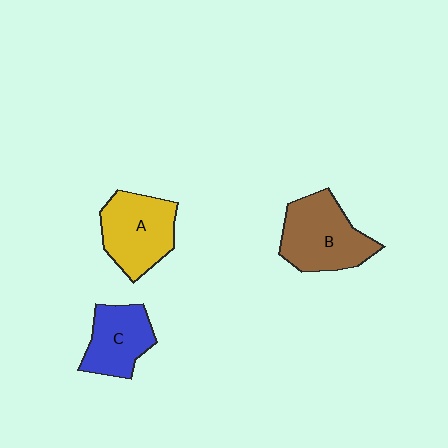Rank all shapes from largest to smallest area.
From largest to smallest: B (brown), A (yellow), C (blue).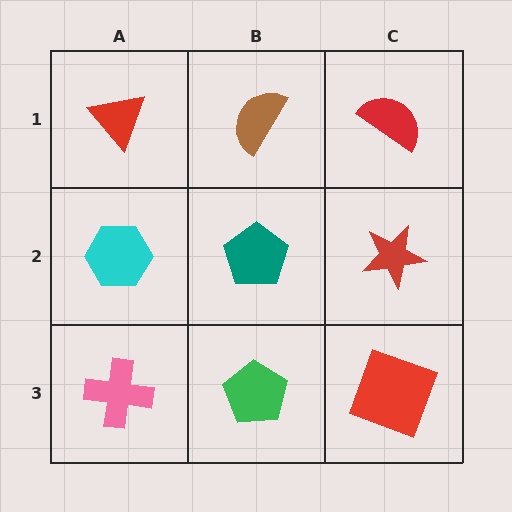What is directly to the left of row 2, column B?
A cyan hexagon.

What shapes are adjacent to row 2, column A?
A red triangle (row 1, column A), a pink cross (row 3, column A), a teal pentagon (row 2, column B).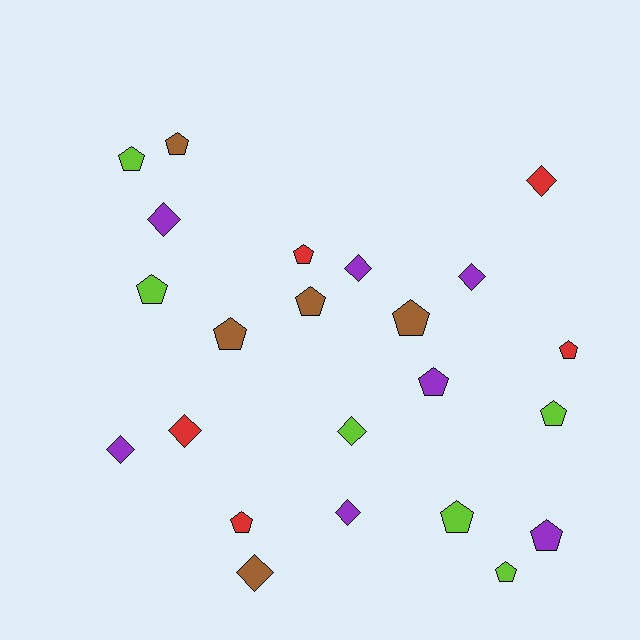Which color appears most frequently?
Purple, with 7 objects.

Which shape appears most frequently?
Pentagon, with 14 objects.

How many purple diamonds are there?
There are 5 purple diamonds.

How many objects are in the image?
There are 23 objects.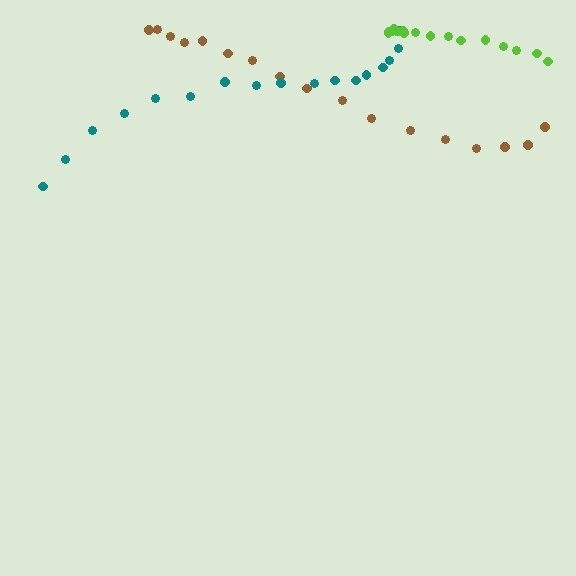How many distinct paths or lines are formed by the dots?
There are 3 distinct paths.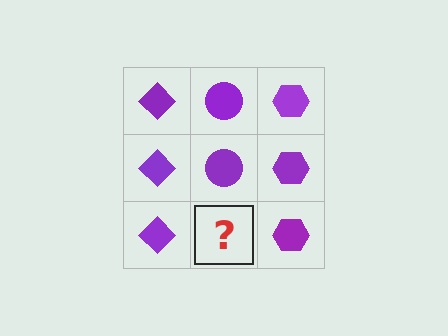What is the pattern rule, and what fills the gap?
The rule is that each column has a consistent shape. The gap should be filled with a purple circle.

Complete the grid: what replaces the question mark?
The question mark should be replaced with a purple circle.